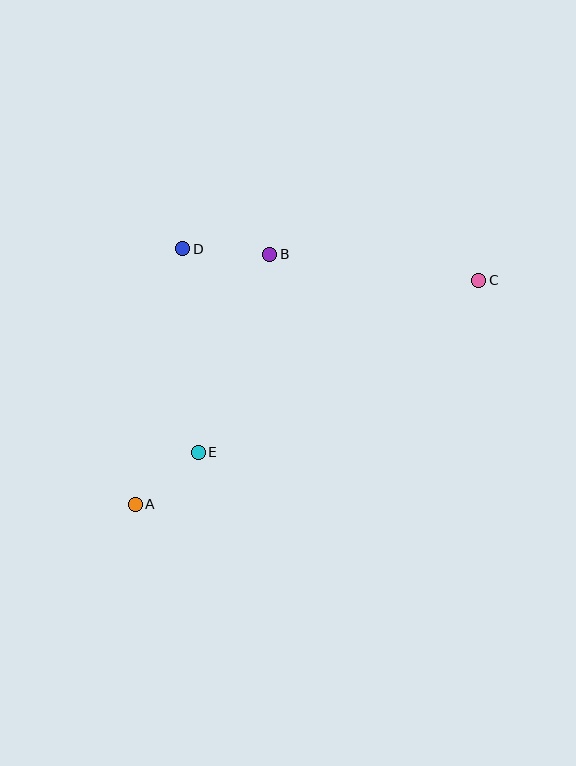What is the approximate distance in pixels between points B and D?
The distance between B and D is approximately 87 pixels.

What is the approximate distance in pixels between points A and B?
The distance between A and B is approximately 284 pixels.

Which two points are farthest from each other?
Points A and C are farthest from each other.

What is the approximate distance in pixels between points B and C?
The distance between B and C is approximately 211 pixels.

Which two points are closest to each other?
Points A and E are closest to each other.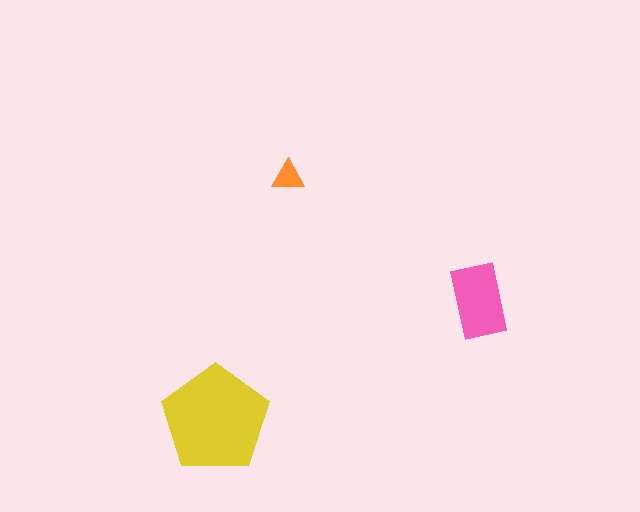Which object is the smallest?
The orange triangle.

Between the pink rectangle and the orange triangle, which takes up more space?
The pink rectangle.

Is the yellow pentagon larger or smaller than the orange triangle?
Larger.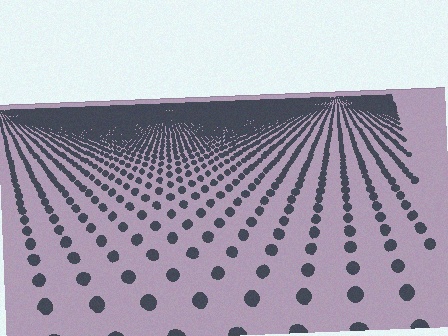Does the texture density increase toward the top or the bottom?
Density increases toward the top.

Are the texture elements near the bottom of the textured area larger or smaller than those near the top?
Larger. Near the bottom, elements are closer to the viewer and appear at a bigger on-screen size.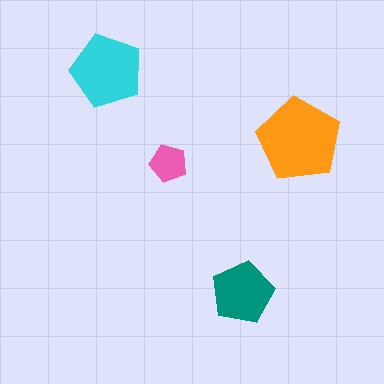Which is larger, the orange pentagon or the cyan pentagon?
The orange one.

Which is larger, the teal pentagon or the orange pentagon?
The orange one.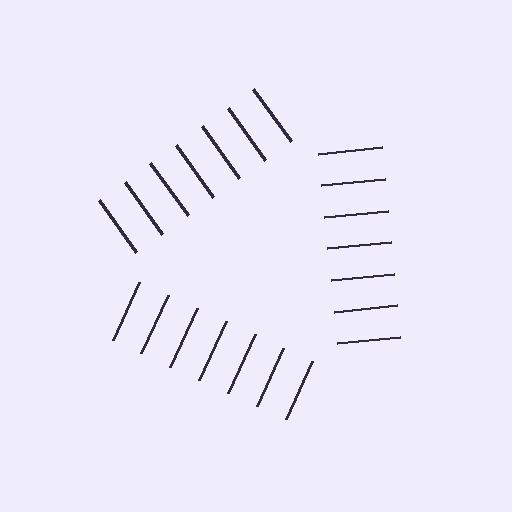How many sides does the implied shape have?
3 sides — the line-ends trace a triangle.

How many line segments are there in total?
21 — 7 along each of the 3 edges.